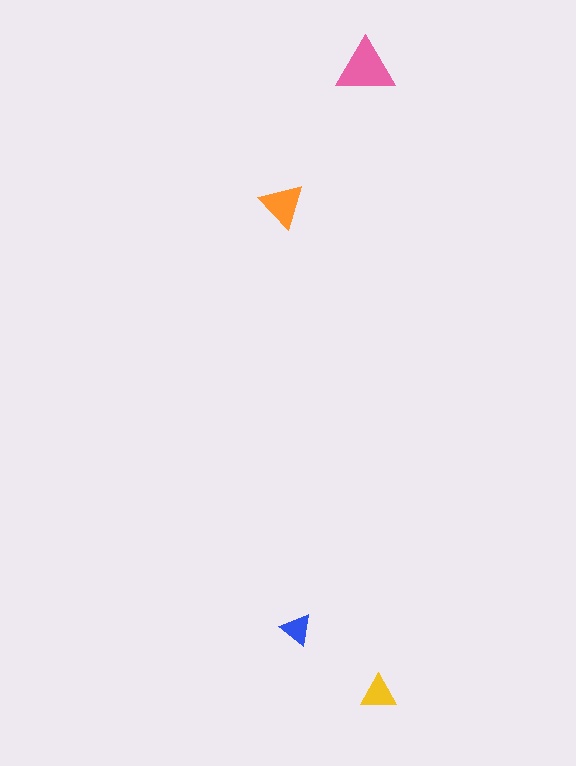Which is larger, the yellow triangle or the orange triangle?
The orange one.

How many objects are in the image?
There are 4 objects in the image.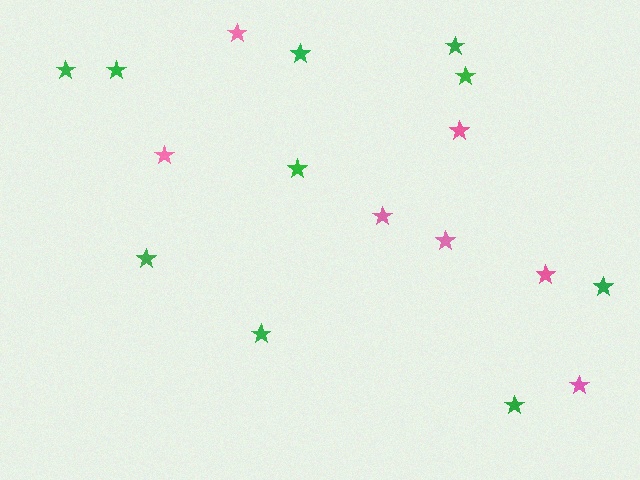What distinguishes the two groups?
There are 2 groups: one group of green stars (10) and one group of pink stars (7).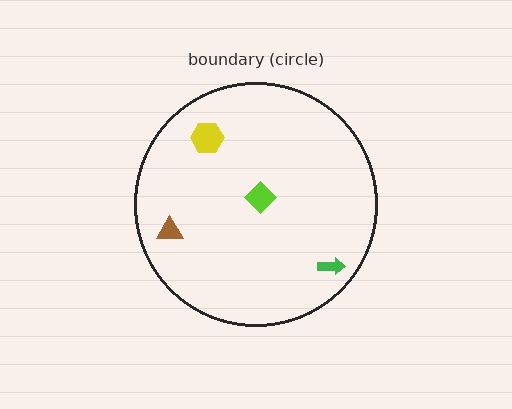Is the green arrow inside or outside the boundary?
Inside.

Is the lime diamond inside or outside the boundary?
Inside.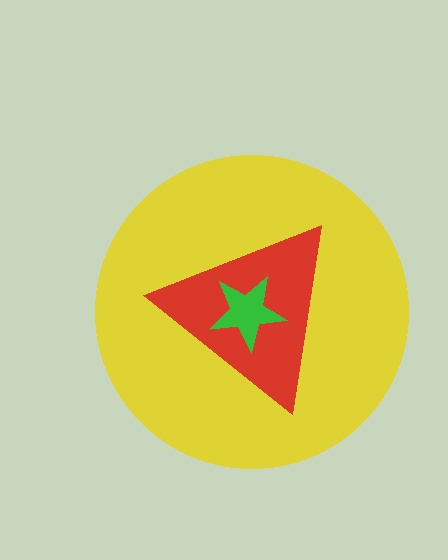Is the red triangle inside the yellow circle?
Yes.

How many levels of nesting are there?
3.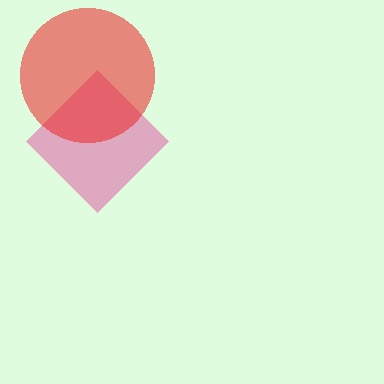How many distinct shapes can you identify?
There are 2 distinct shapes: a pink diamond, a red circle.